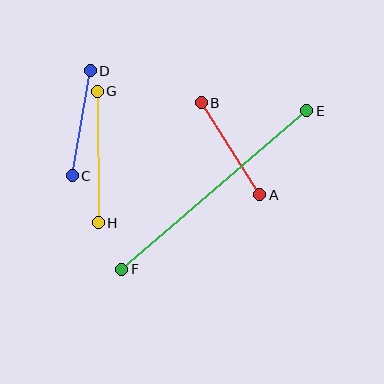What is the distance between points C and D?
The distance is approximately 107 pixels.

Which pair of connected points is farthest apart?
Points E and F are farthest apart.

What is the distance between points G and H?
The distance is approximately 131 pixels.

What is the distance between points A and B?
The distance is approximately 109 pixels.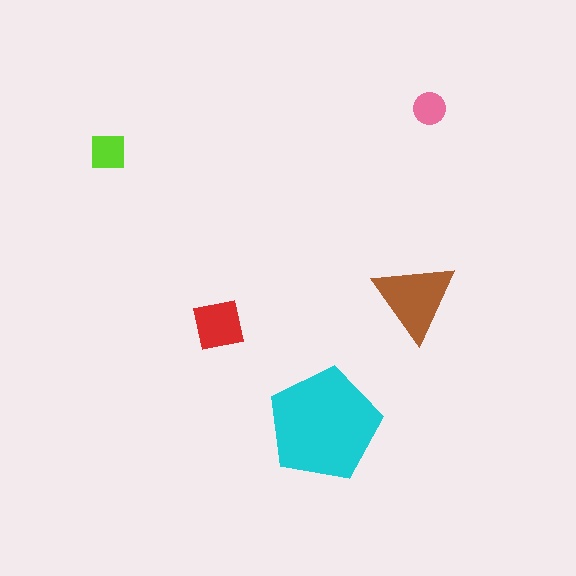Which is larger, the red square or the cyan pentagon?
The cyan pentagon.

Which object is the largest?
The cyan pentagon.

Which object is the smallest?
The pink circle.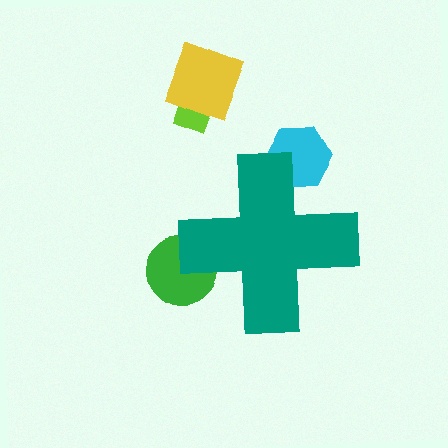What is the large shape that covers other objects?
A teal cross.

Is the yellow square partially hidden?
No, the yellow square is fully visible.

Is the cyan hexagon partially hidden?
Yes, the cyan hexagon is partially hidden behind the teal cross.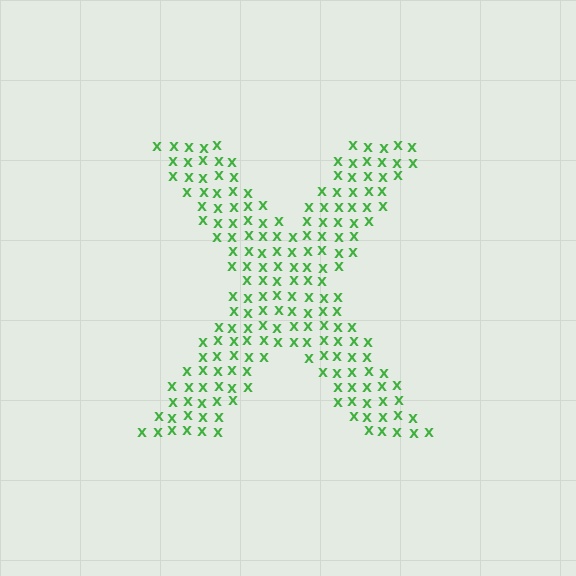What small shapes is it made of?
It is made of small letter X's.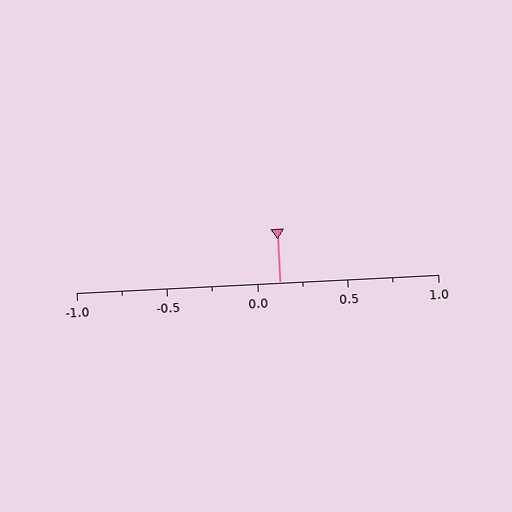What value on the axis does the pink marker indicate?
The marker indicates approximately 0.12.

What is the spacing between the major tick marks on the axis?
The major ticks are spaced 0.5 apart.